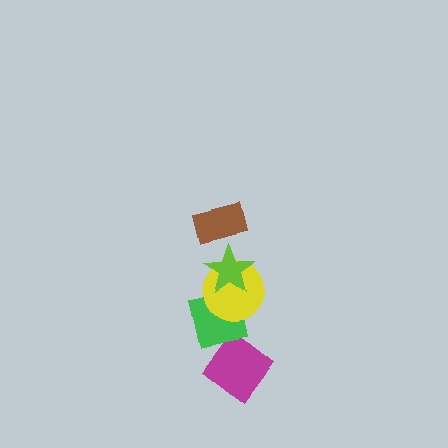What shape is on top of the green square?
The yellow circle is on top of the green square.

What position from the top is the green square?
The green square is 4th from the top.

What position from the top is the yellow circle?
The yellow circle is 3rd from the top.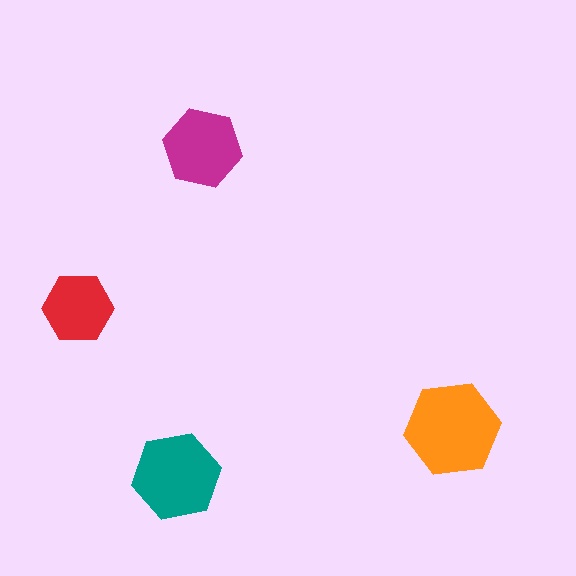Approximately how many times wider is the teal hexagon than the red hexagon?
About 1.5 times wider.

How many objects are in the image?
There are 4 objects in the image.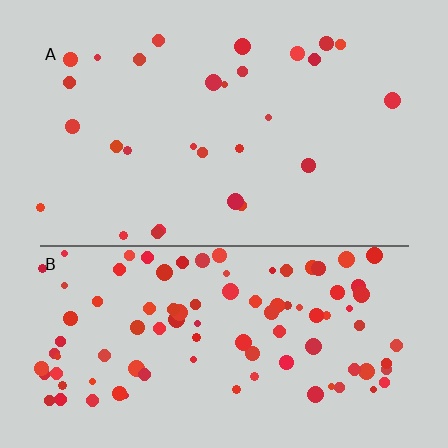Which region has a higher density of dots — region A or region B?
B (the bottom).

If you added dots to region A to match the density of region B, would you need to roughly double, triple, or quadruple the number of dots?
Approximately triple.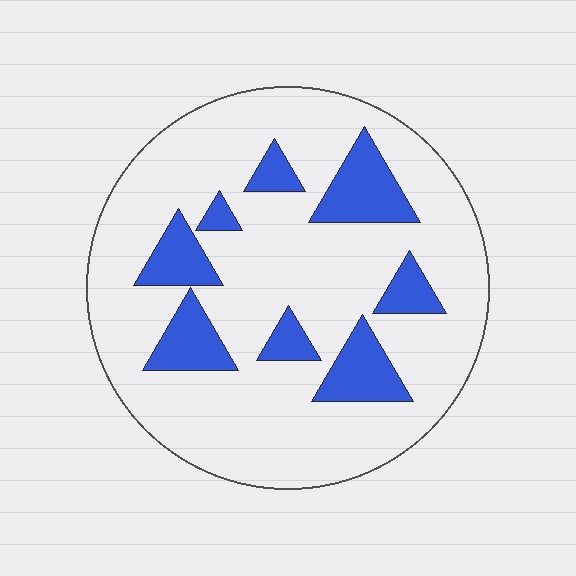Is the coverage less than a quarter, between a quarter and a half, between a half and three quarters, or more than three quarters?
Less than a quarter.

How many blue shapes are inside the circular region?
8.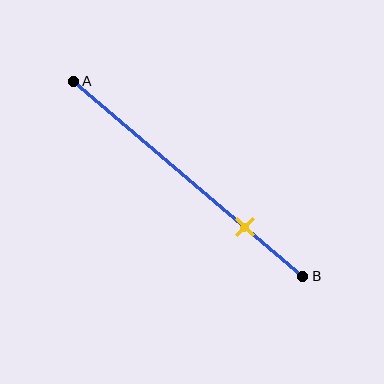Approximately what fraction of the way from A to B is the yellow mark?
The yellow mark is approximately 75% of the way from A to B.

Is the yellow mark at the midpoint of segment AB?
No, the mark is at about 75% from A, not at the 50% midpoint.